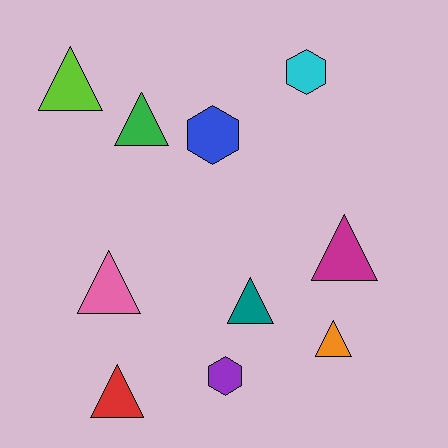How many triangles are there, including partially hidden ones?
There are 7 triangles.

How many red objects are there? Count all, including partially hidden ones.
There is 1 red object.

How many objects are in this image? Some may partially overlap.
There are 10 objects.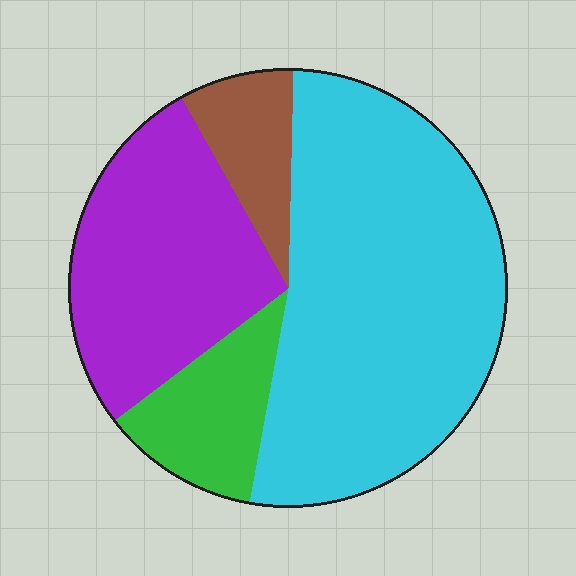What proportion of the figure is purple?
Purple takes up about one quarter (1/4) of the figure.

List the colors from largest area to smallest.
From largest to smallest: cyan, purple, green, brown.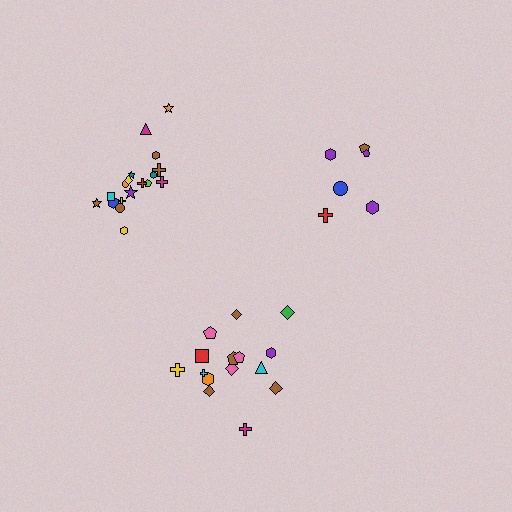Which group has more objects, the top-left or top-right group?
The top-left group.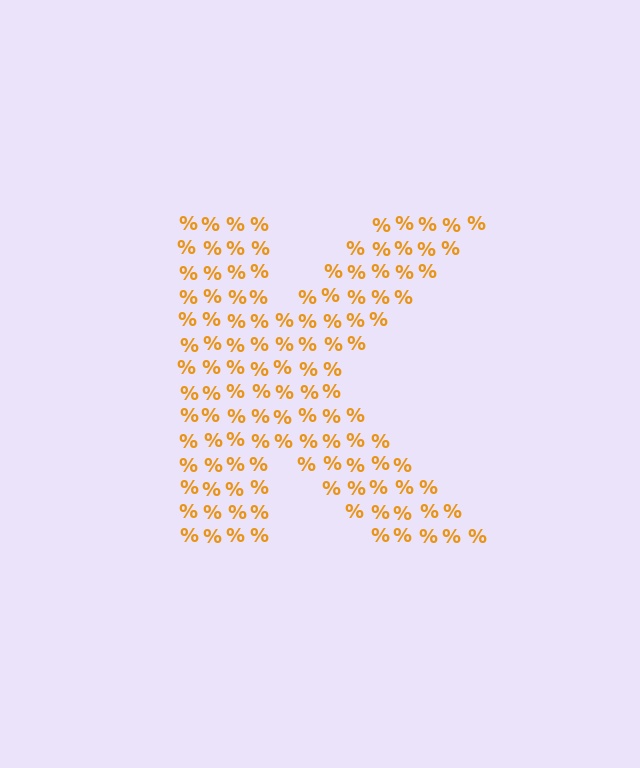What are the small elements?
The small elements are percent signs.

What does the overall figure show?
The overall figure shows the letter K.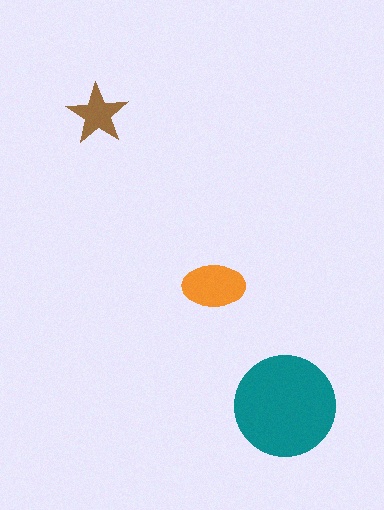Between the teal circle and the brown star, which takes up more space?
The teal circle.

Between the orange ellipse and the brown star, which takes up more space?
The orange ellipse.